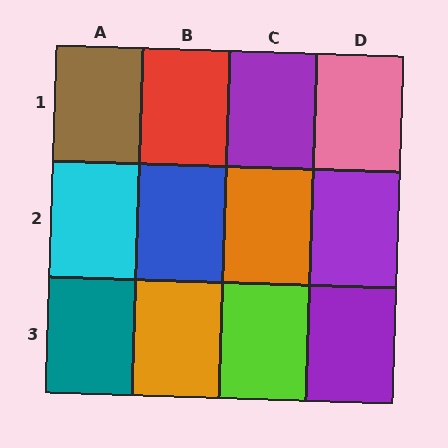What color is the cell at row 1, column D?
Pink.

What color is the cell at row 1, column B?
Red.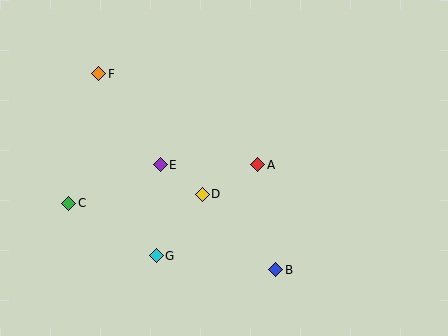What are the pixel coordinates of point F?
Point F is at (99, 74).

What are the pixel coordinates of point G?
Point G is at (156, 256).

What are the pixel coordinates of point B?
Point B is at (276, 270).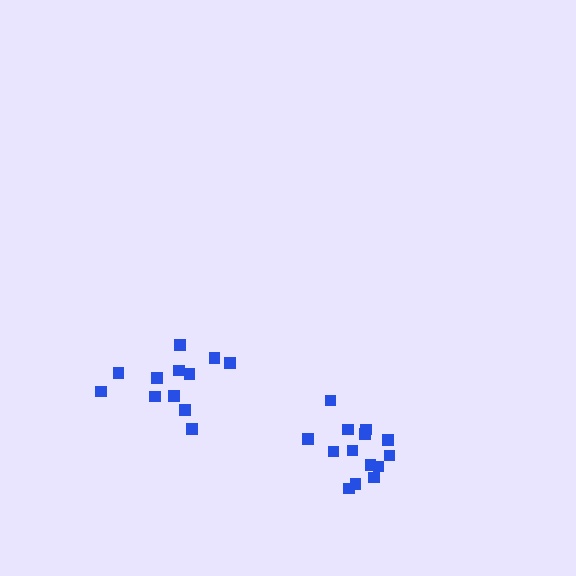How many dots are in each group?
Group 1: 14 dots, Group 2: 12 dots (26 total).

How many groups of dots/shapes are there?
There are 2 groups.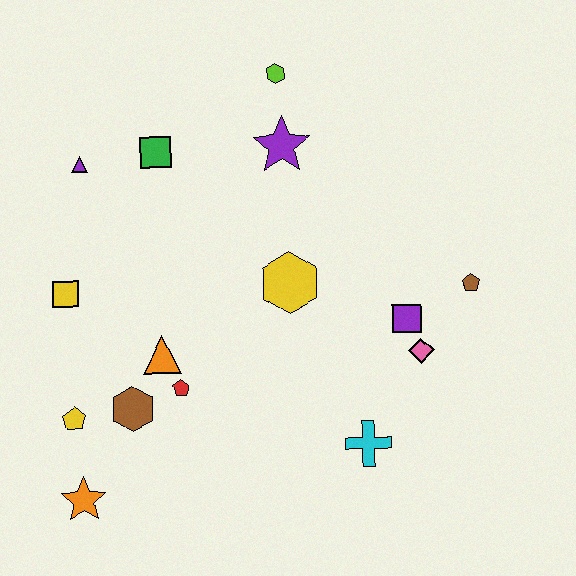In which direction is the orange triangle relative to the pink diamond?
The orange triangle is to the left of the pink diamond.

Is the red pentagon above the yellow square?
No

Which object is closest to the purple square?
The pink diamond is closest to the purple square.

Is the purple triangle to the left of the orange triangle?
Yes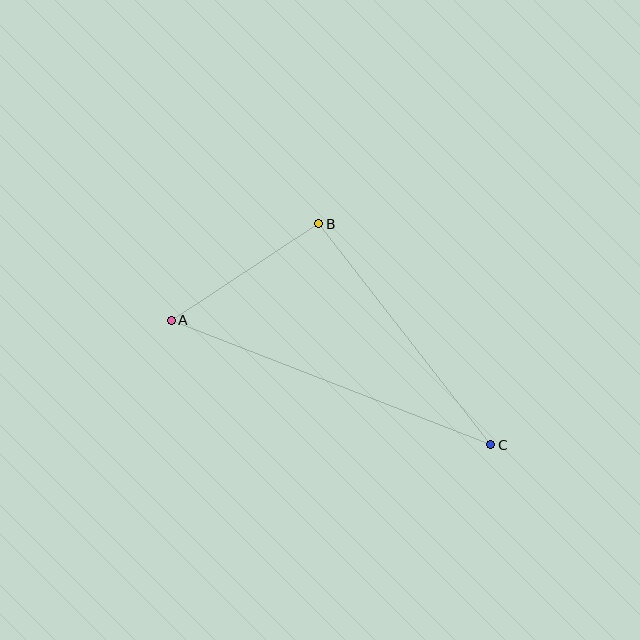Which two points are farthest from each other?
Points A and C are farthest from each other.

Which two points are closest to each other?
Points A and B are closest to each other.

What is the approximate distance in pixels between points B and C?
The distance between B and C is approximately 280 pixels.